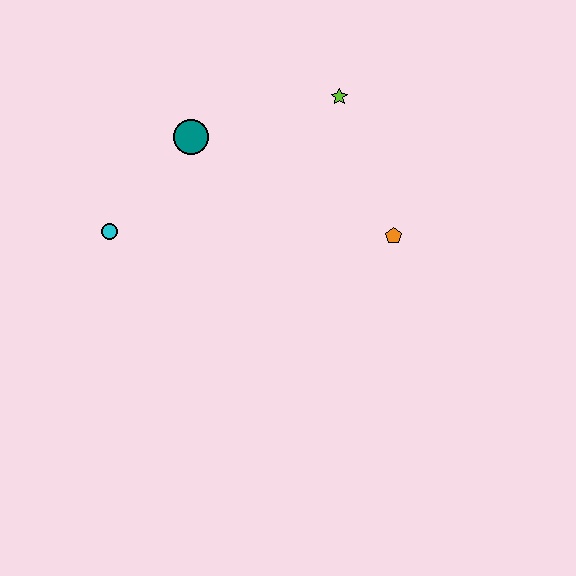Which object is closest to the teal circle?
The cyan circle is closest to the teal circle.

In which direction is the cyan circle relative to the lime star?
The cyan circle is to the left of the lime star.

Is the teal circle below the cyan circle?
No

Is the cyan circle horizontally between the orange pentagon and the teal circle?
No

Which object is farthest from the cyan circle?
The orange pentagon is farthest from the cyan circle.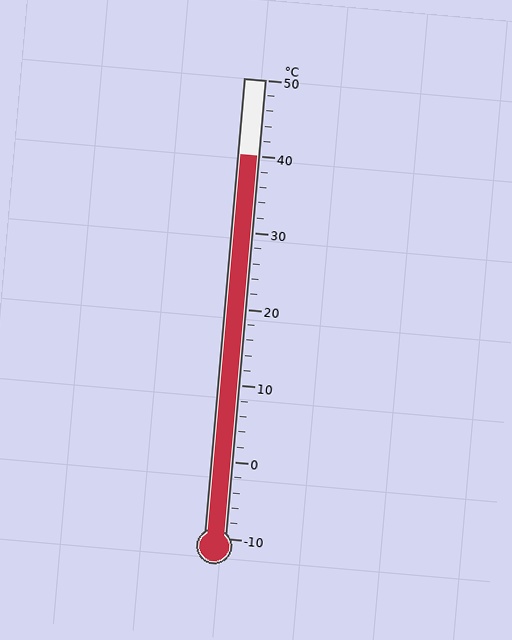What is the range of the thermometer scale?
The thermometer scale ranges from -10°C to 50°C.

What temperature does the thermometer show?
The thermometer shows approximately 40°C.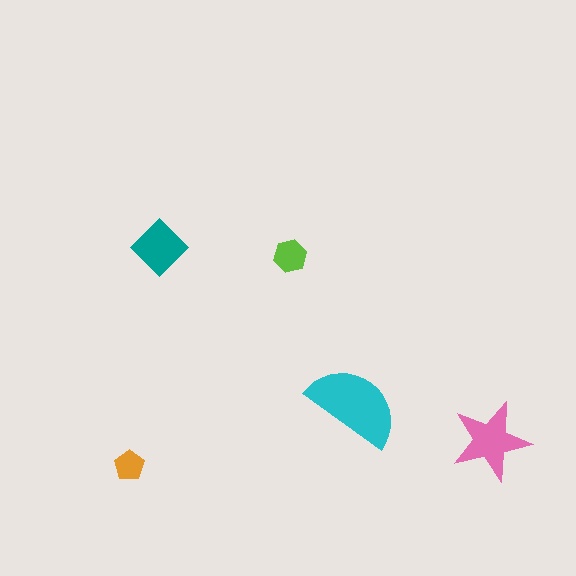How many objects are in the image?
There are 5 objects in the image.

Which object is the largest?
The cyan semicircle.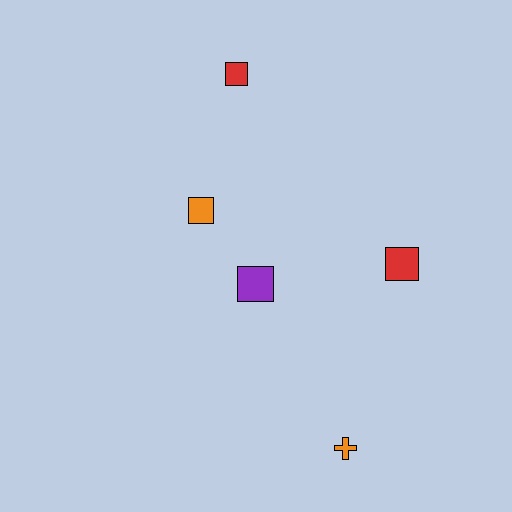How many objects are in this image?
There are 5 objects.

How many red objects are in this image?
There are 2 red objects.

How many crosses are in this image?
There is 1 cross.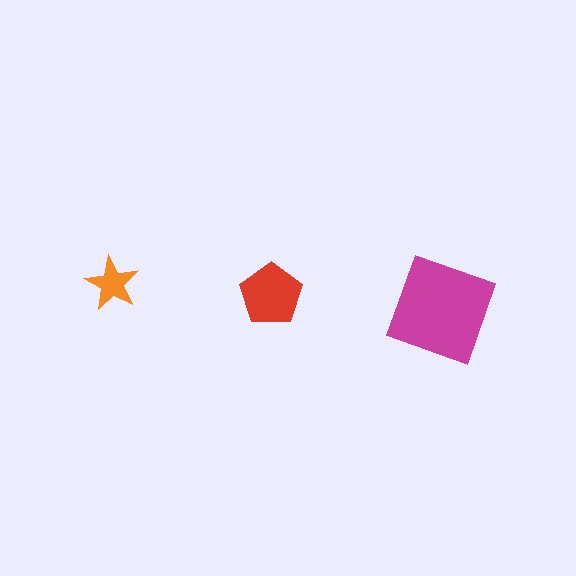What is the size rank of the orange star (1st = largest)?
3rd.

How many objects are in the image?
There are 3 objects in the image.